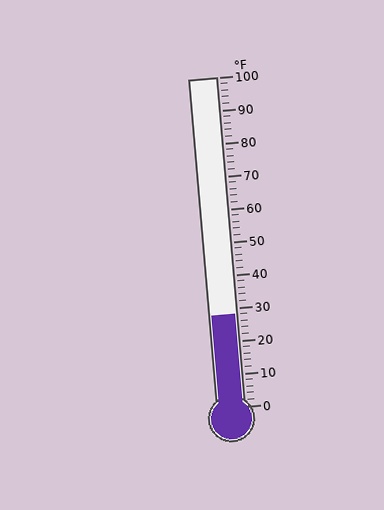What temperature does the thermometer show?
The thermometer shows approximately 28°F.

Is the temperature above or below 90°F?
The temperature is below 90°F.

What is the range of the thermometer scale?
The thermometer scale ranges from 0°F to 100°F.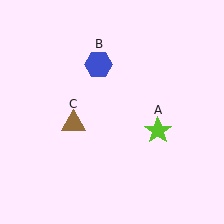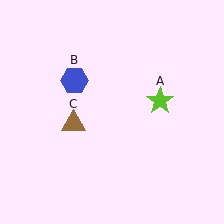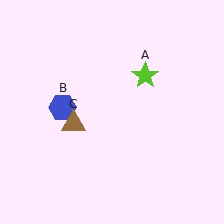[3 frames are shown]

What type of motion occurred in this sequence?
The lime star (object A), blue hexagon (object B) rotated counterclockwise around the center of the scene.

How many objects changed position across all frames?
2 objects changed position: lime star (object A), blue hexagon (object B).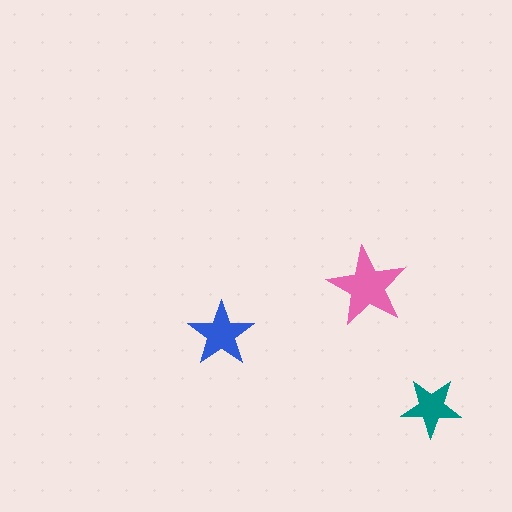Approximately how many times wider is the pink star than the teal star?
About 1.5 times wider.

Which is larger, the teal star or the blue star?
The blue one.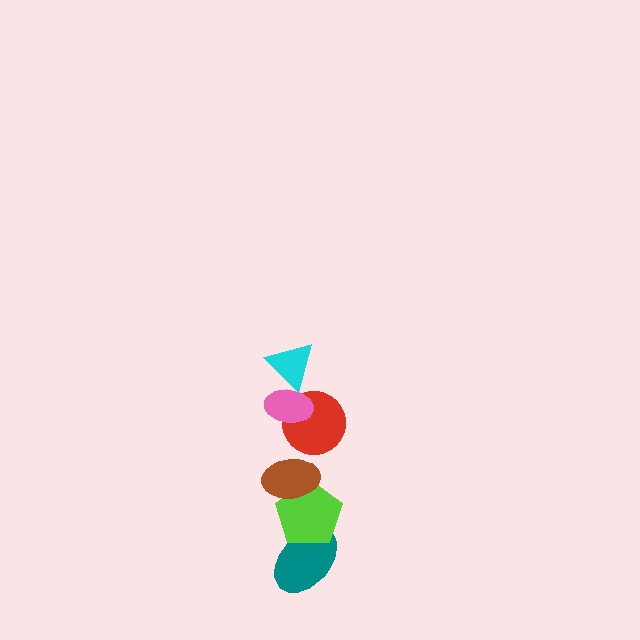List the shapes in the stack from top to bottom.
From top to bottom: the cyan triangle, the pink ellipse, the red circle, the brown ellipse, the lime pentagon, the teal ellipse.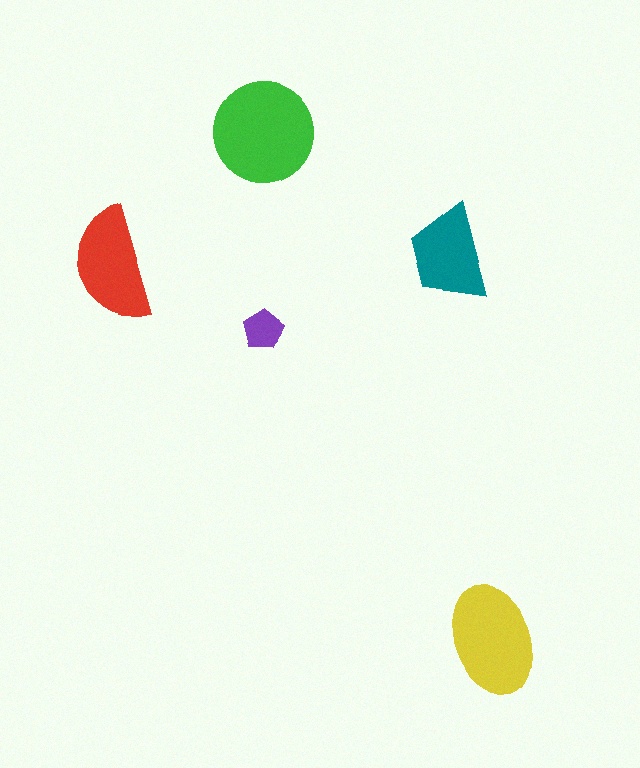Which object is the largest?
The green circle.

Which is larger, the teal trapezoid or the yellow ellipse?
The yellow ellipse.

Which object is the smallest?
The purple pentagon.